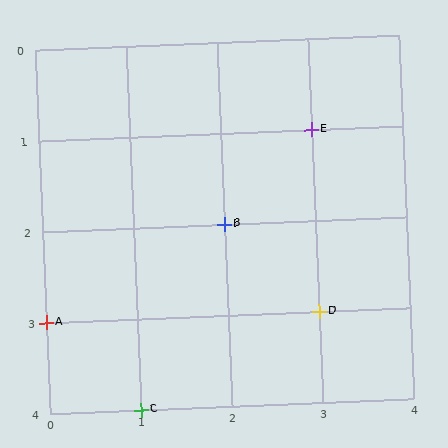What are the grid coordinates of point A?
Point A is at grid coordinates (0, 3).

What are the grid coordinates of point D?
Point D is at grid coordinates (3, 3).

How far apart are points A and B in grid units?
Points A and B are 2 columns and 1 row apart (about 2.2 grid units diagonally).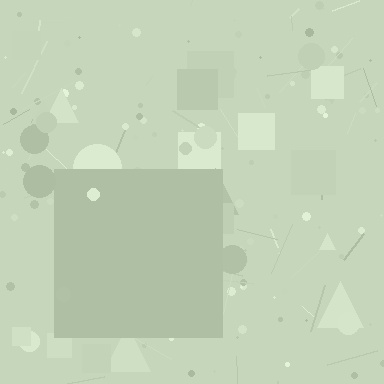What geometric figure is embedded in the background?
A square is embedded in the background.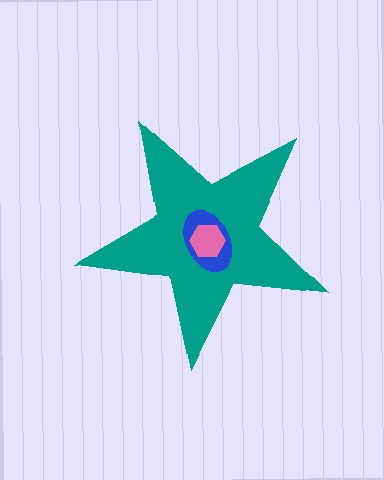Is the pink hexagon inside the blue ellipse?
Yes.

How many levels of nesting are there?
3.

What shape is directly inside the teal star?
The blue ellipse.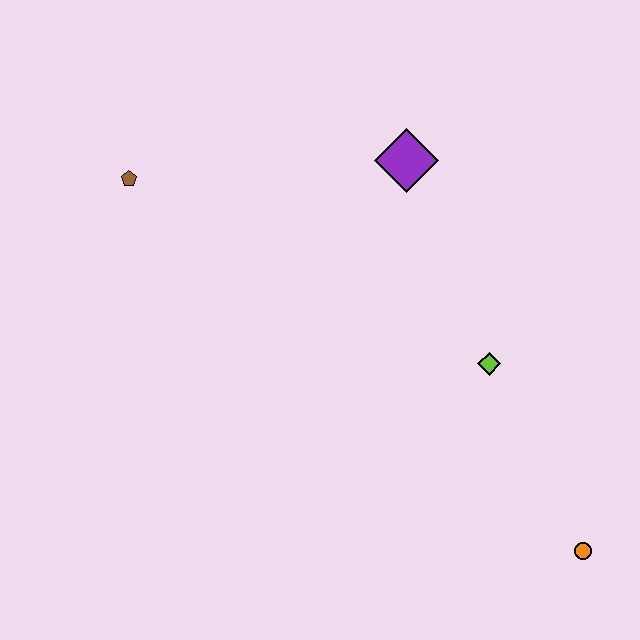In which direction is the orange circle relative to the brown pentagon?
The orange circle is to the right of the brown pentagon.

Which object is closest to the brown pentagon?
The purple diamond is closest to the brown pentagon.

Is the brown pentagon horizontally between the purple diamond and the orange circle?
No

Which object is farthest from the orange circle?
The brown pentagon is farthest from the orange circle.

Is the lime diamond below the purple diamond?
Yes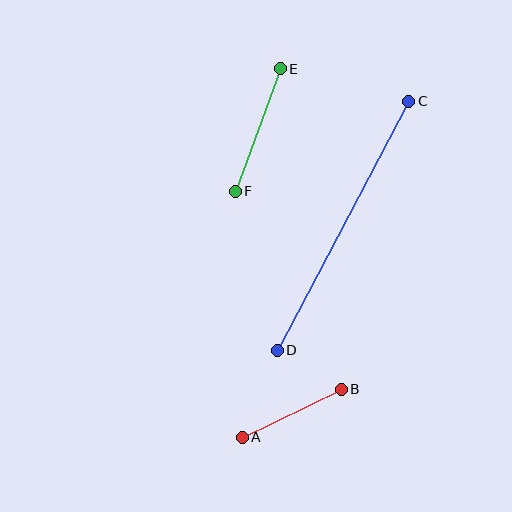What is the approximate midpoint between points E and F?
The midpoint is at approximately (258, 130) pixels.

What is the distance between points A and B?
The distance is approximately 110 pixels.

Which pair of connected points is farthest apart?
Points C and D are farthest apart.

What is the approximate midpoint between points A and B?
The midpoint is at approximately (292, 413) pixels.